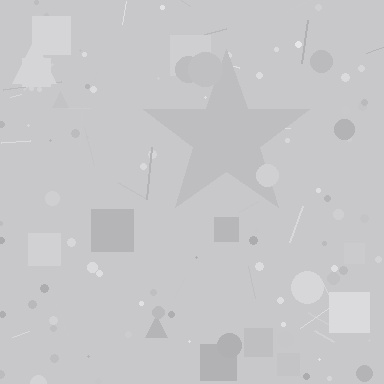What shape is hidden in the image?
A star is hidden in the image.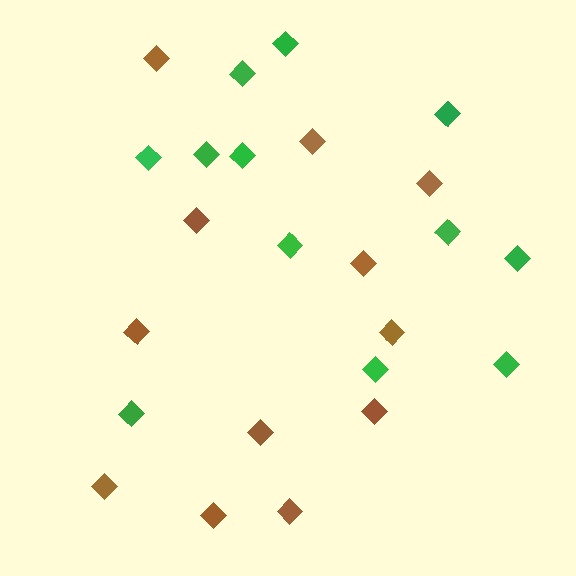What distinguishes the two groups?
There are 2 groups: one group of brown diamonds (12) and one group of green diamonds (12).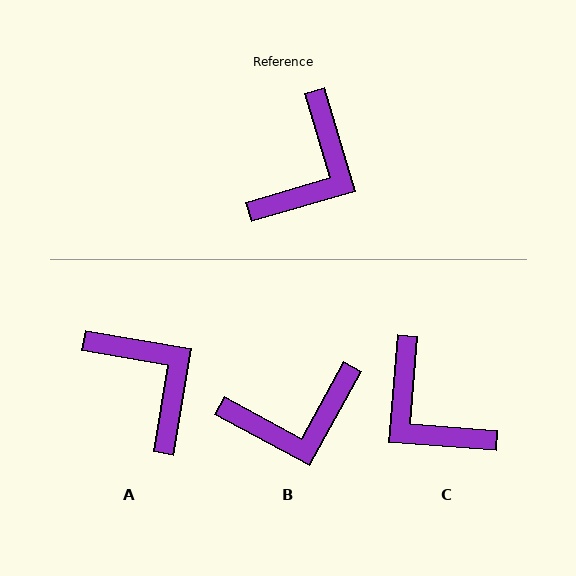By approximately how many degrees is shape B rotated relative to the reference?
Approximately 45 degrees clockwise.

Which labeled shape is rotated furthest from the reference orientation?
C, about 111 degrees away.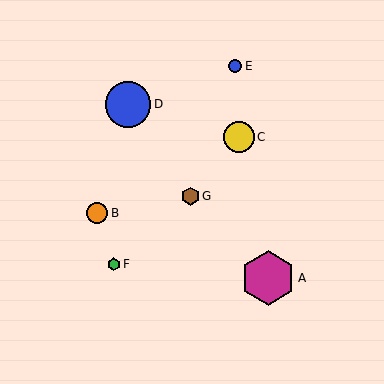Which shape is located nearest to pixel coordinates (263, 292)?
The magenta hexagon (labeled A) at (268, 278) is nearest to that location.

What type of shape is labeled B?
Shape B is an orange circle.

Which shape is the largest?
The magenta hexagon (labeled A) is the largest.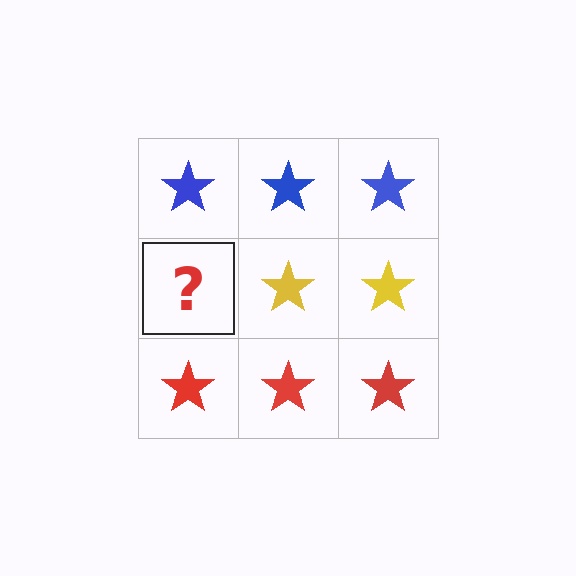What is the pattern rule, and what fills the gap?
The rule is that each row has a consistent color. The gap should be filled with a yellow star.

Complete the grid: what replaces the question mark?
The question mark should be replaced with a yellow star.